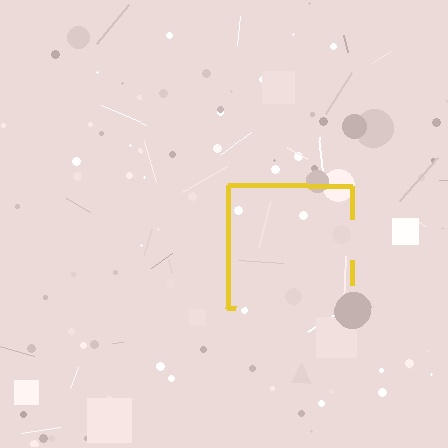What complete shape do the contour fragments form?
The contour fragments form a square.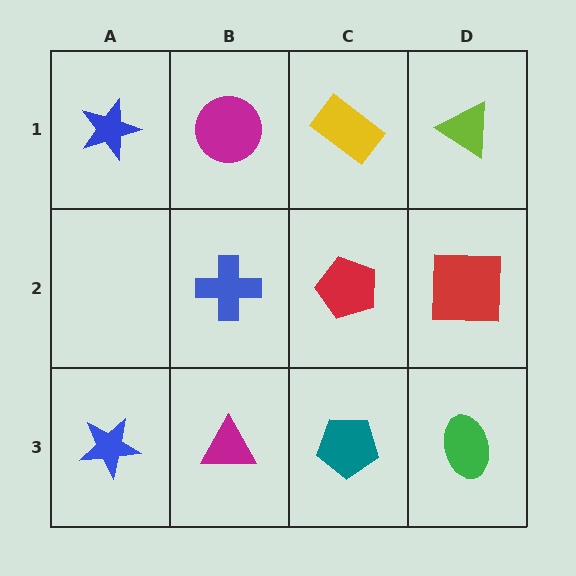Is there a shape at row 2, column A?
No, that cell is empty.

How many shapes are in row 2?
3 shapes.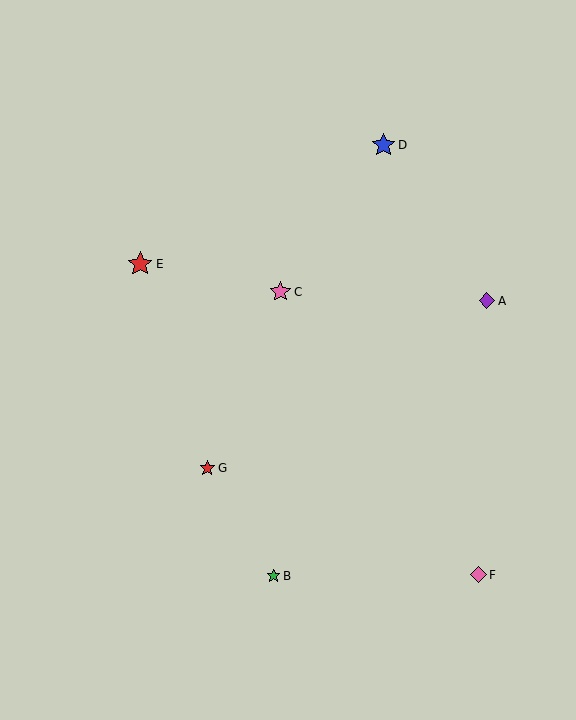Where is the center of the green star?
The center of the green star is at (274, 576).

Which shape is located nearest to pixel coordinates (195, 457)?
The red star (labeled G) at (207, 468) is nearest to that location.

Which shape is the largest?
The red star (labeled E) is the largest.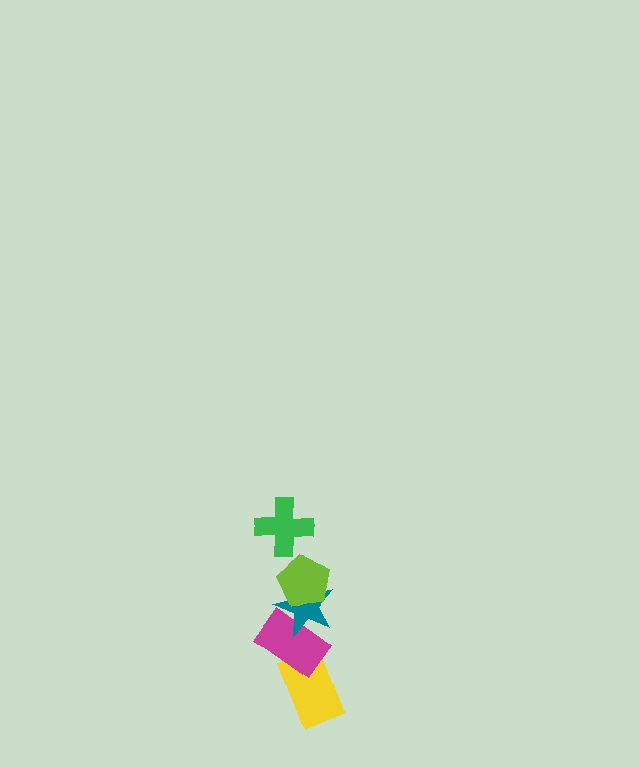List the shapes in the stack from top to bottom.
From top to bottom: the green cross, the lime pentagon, the teal star, the magenta rectangle, the yellow rectangle.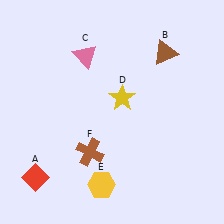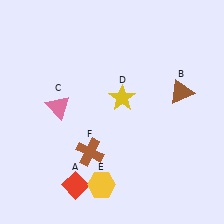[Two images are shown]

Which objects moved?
The objects that moved are: the red diamond (A), the brown triangle (B), the pink triangle (C).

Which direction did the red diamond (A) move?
The red diamond (A) moved right.